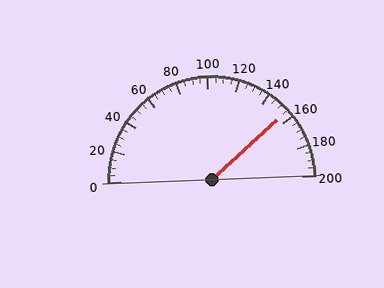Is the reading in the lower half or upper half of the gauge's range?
The reading is in the upper half of the range (0 to 200).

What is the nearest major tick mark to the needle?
The nearest major tick mark is 160.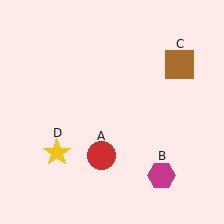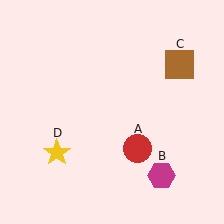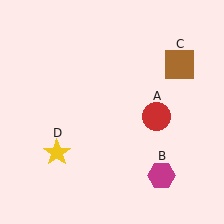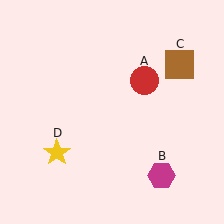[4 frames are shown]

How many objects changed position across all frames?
1 object changed position: red circle (object A).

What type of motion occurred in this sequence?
The red circle (object A) rotated counterclockwise around the center of the scene.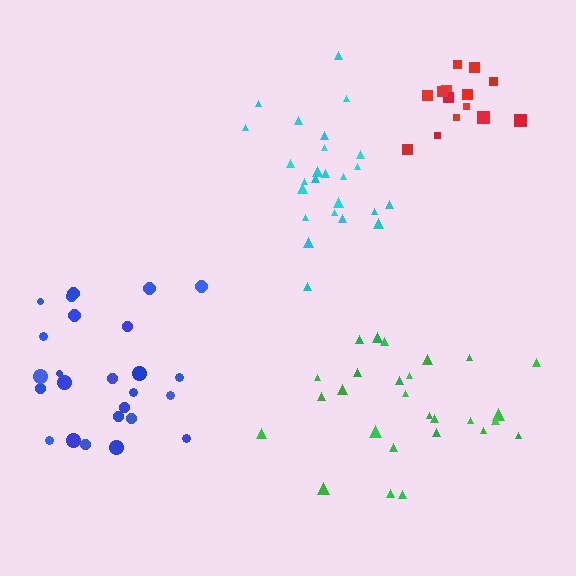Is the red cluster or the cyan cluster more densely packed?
Red.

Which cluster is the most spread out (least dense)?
Green.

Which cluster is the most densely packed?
Red.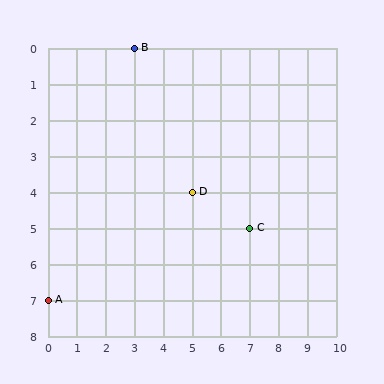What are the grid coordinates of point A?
Point A is at grid coordinates (0, 7).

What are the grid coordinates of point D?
Point D is at grid coordinates (5, 4).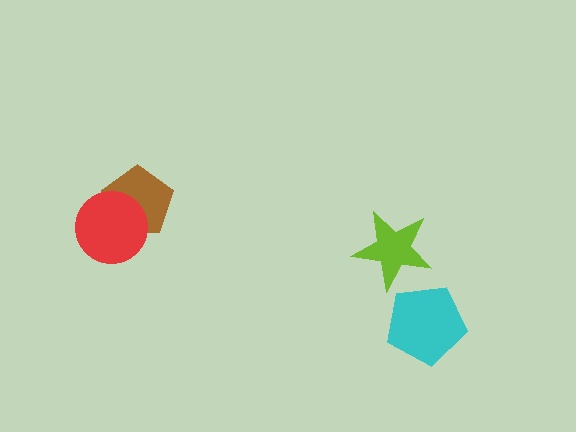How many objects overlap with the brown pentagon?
1 object overlaps with the brown pentagon.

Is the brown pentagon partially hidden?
Yes, it is partially covered by another shape.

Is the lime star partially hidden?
No, no other shape covers it.